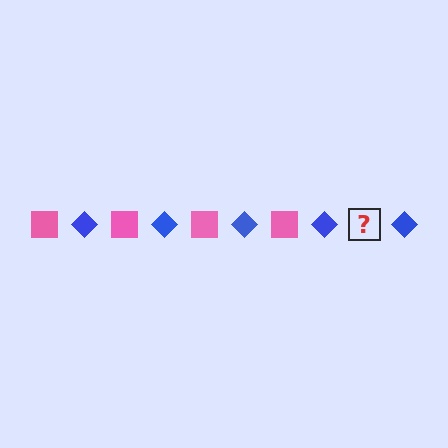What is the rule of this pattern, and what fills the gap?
The rule is that the pattern alternates between pink square and blue diamond. The gap should be filled with a pink square.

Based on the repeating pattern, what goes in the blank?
The blank should be a pink square.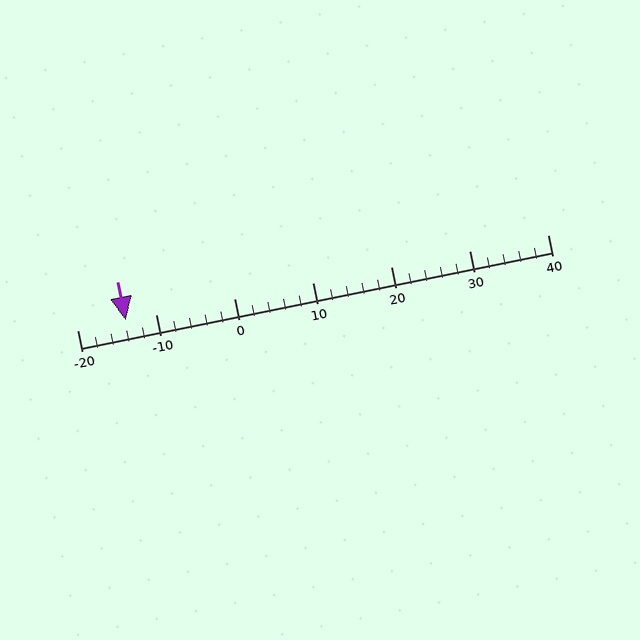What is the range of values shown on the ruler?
The ruler shows values from -20 to 40.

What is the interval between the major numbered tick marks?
The major tick marks are spaced 10 units apart.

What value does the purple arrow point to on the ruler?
The purple arrow points to approximately -14.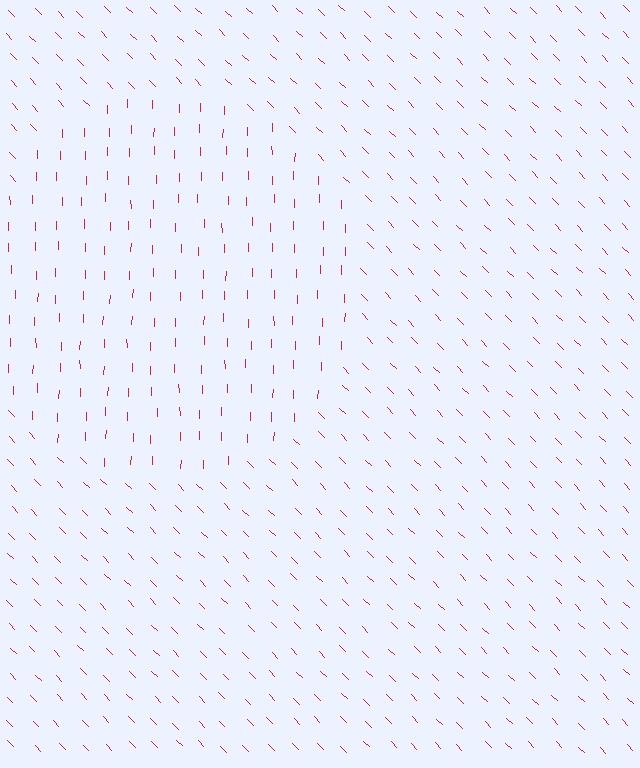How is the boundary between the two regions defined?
The boundary is defined purely by a change in line orientation (approximately 45 degrees difference). All lines are the same color and thickness.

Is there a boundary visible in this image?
Yes, there is a texture boundary formed by a change in line orientation.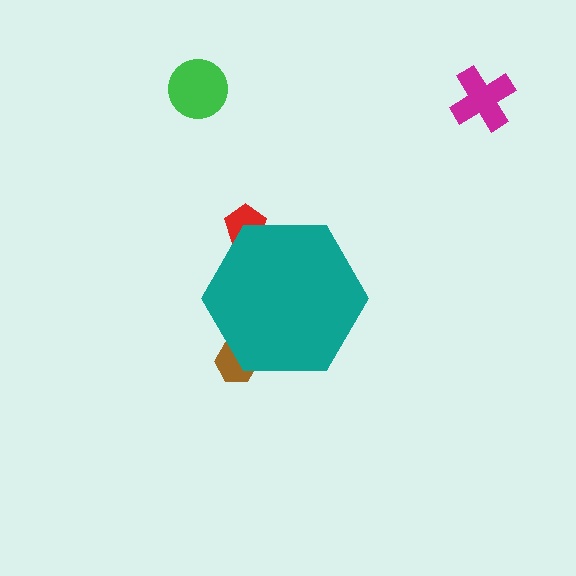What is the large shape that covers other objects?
A teal hexagon.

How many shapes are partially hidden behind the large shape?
2 shapes are partially hidden.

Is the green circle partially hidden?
No, the green circle is fully visible.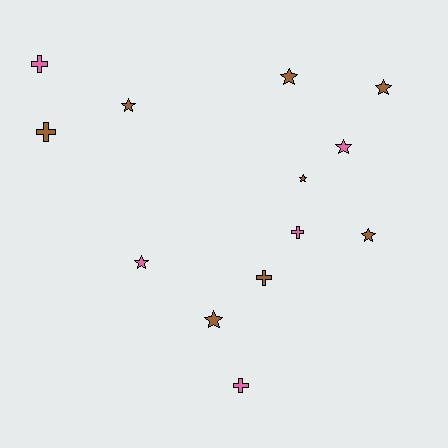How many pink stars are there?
There are 2 pink stars.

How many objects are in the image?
There are 13 objects.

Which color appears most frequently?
Brown, with 8 objects.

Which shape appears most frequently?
Star, with 8 objects.